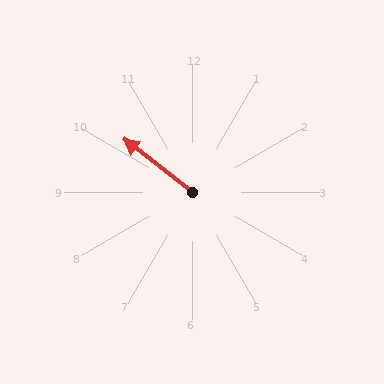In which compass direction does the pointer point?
Northwest.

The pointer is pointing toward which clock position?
Roughly 10 o'clock.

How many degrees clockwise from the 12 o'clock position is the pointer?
Approximately 308 degrees.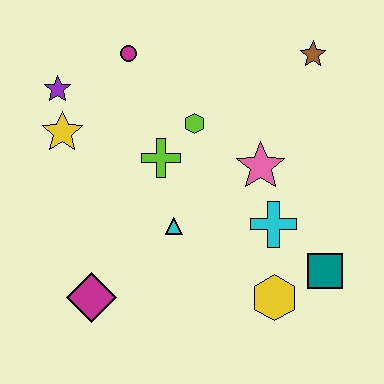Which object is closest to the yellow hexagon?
The teal square is closest to the yellow hexagon.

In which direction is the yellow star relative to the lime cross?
The yellow star is to the left of the lime cross.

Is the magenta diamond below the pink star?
Yes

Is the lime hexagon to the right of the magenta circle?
Yes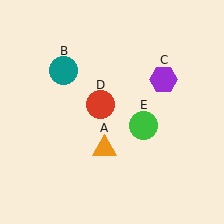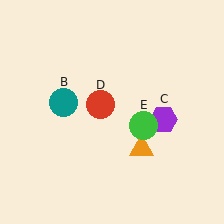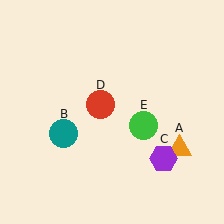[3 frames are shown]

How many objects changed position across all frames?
3 objects changed position: orange triangle (object A), teal circle (object B), purple hexagon (object C).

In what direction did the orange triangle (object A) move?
The orange triangle (object A) moved right.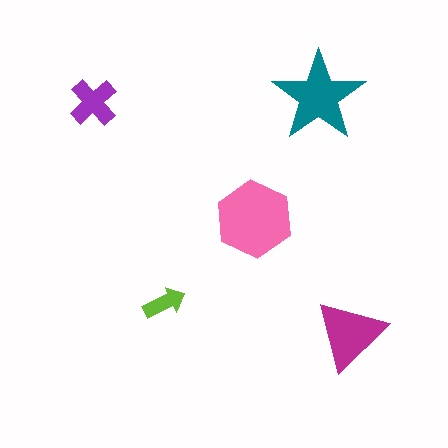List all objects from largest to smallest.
The pink hexagon, the teal star, the magenta triangle, the purple cross, the lime arrow.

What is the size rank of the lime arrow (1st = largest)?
5th.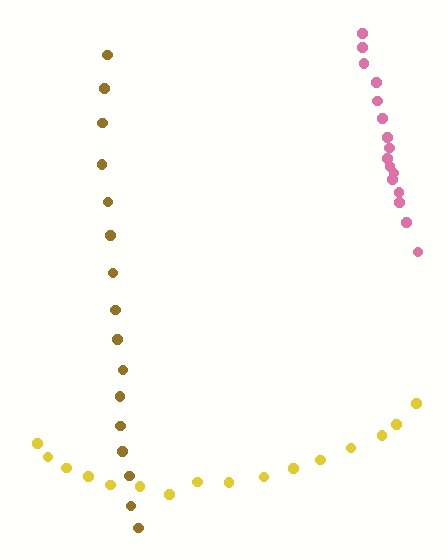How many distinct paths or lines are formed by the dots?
There are 3 distinct paths.